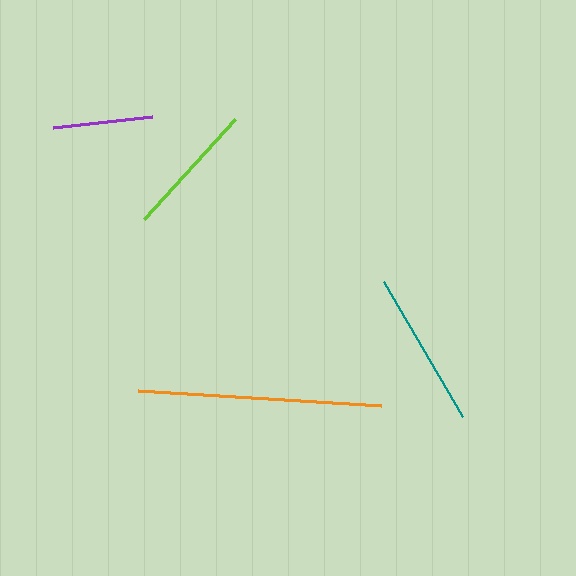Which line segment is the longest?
The orange line is the longest at approximately 243 pixels.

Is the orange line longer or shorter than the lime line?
The orange line is longer than the lime line.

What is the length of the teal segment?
The teal segment is approximately 156 pixels long.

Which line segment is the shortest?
The purple line is the shortest at approximately 100 pixels.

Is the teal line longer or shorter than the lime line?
The teal line is longer than the lime line.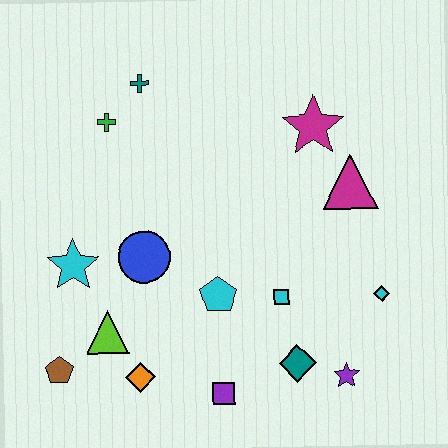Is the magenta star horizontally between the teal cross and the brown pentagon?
No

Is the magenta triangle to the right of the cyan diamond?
No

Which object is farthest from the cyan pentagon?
The teal cross is farthest from the cyan pentagon.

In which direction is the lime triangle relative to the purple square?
The lime triangle is to the left of the purple square.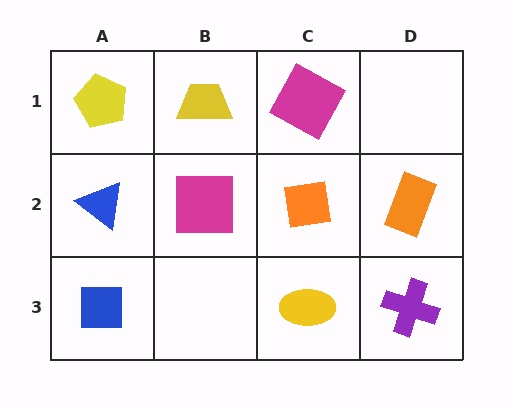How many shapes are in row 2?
4 shapes.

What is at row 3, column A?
A blue square.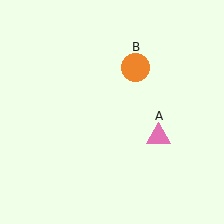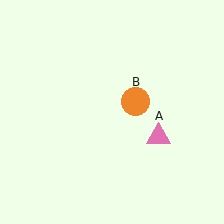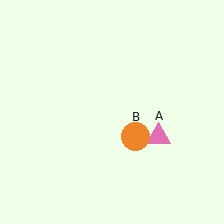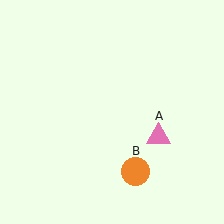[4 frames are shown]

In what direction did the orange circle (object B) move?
The orange circle (object B) moved down.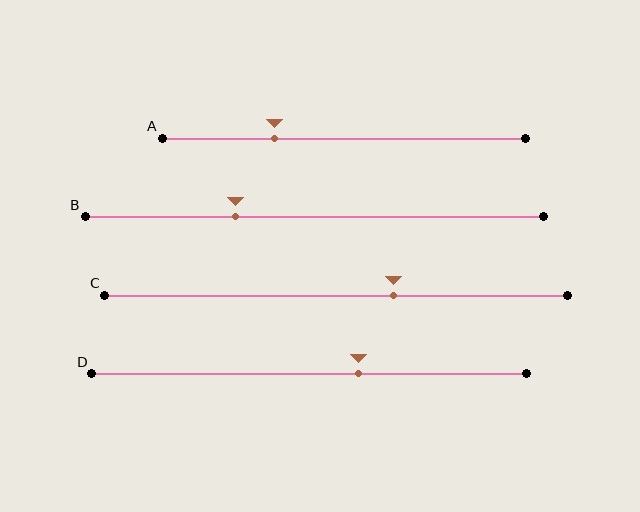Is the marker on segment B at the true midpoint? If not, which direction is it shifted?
No, the marker on segment B is shifted to the left by about 17% of the segment length.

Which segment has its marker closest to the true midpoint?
Segment D has its marker closest to the true midpoint.